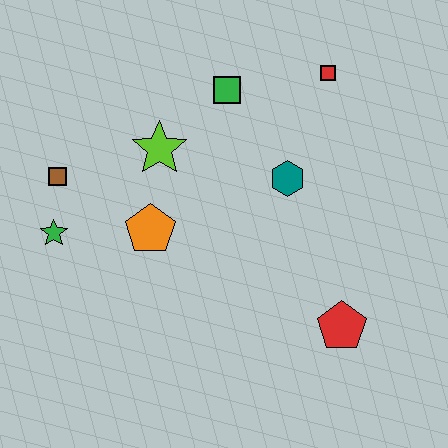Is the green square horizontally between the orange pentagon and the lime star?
No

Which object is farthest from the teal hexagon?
The green star is farthest from the teal hexagon.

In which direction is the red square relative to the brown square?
The red square is to the right of the brown square.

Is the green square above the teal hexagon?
Yes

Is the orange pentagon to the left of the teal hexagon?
Yes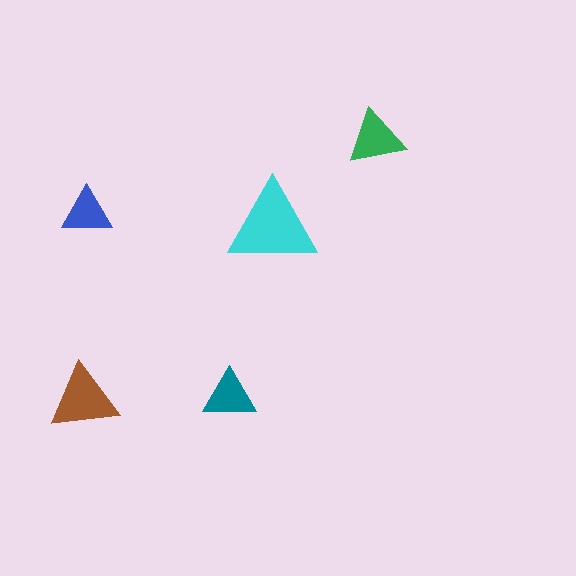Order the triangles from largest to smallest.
the cyan one, the brown one, the green one, the teal one, the blue one.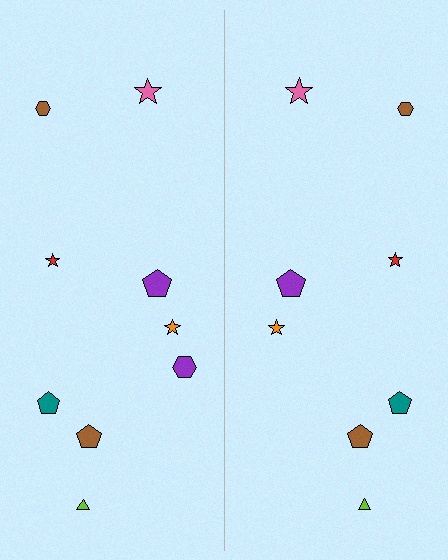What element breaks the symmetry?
A purple hexagon is missing from the right side.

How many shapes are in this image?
There are 17 shapes in this image.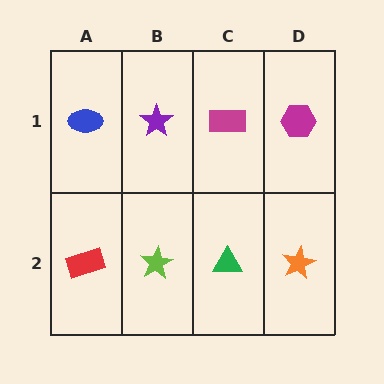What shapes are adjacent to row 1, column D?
An orange star (row 2, column D), a magenta rectangle (row 1, column C).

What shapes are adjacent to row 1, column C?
A green triangle (row 2, column C), a purple star (row 1, column B), a magenta hexagon (row 1, column D).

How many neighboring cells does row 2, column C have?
3.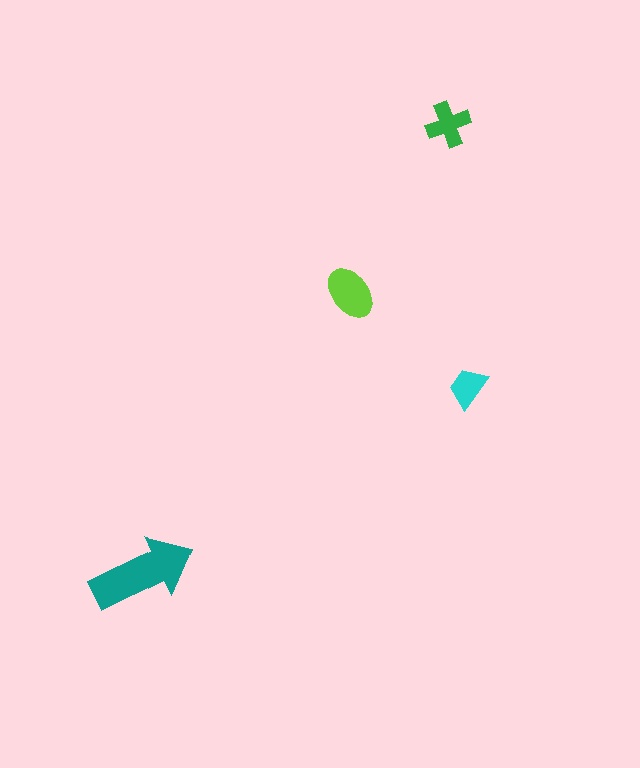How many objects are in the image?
There are 4 objects in the image.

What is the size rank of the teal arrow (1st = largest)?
1st.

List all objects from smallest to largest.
The cyan trapezoid, the green cross, the lime ellipse, the teal arrow.